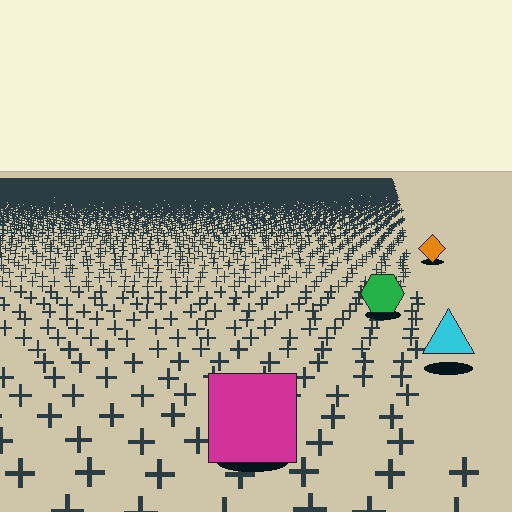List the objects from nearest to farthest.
From nearest to farthest: the magenta square, the cyan triangle, the green hexagon, the orange diamond.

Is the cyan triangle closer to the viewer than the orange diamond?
Yes. The cyan triangle is closer — you can tell from the texture gradient: the ground texture is coarser near it.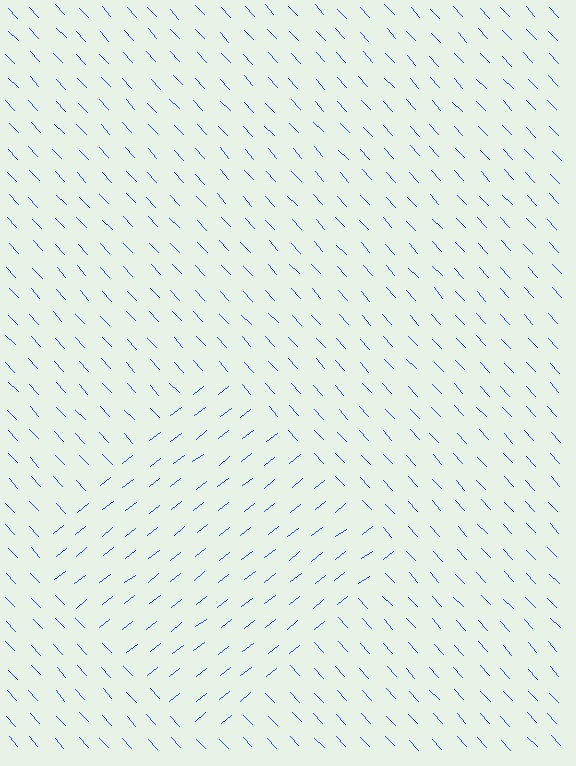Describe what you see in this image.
The image is filled with small blue line segments. A diamond region in the image has lines oriented differently from the surrounding lines, creating a visible texture boundary.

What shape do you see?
I see a diamond.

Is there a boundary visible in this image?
Yes, there is a texture boundary formed by a change in line orientation.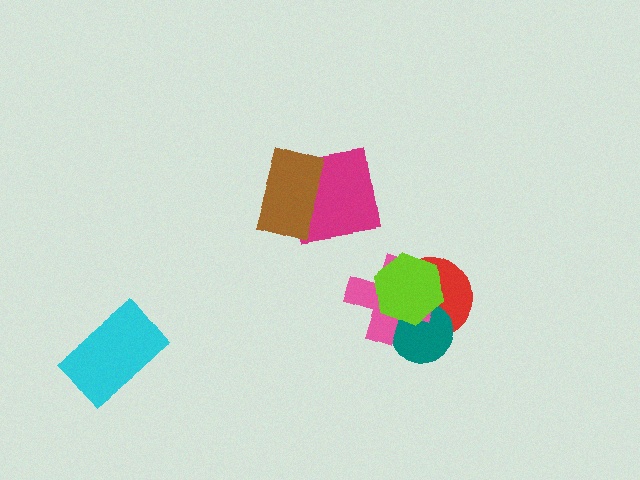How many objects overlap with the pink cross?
3 objects overlap with the pink cross.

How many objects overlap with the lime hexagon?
3 objects overlap with the lime hexagon.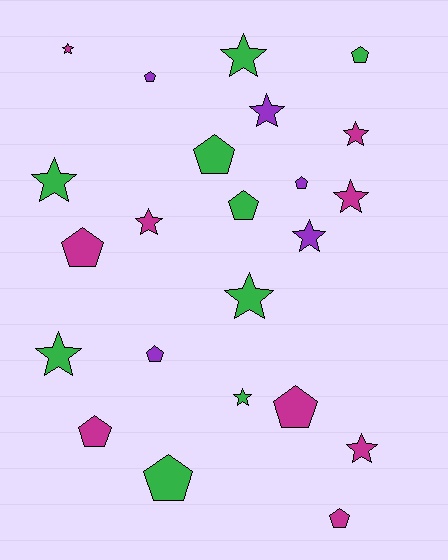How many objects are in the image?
There are 23 objects.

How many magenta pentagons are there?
There are 4 magenta pentagons.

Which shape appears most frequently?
Star, with 12 objects.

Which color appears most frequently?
Green, with 9 objects.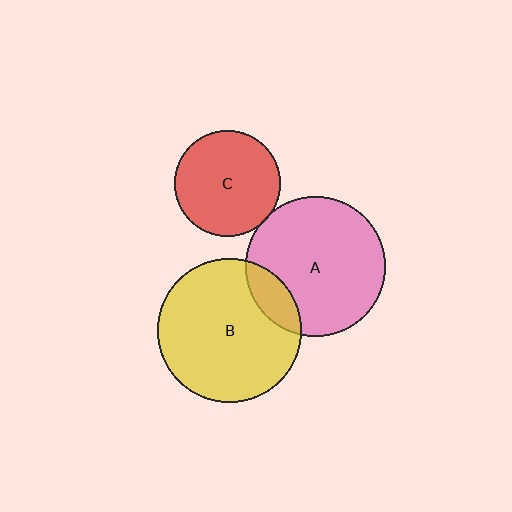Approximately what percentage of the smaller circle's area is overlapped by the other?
Approximately 5%.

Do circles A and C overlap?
Yes.